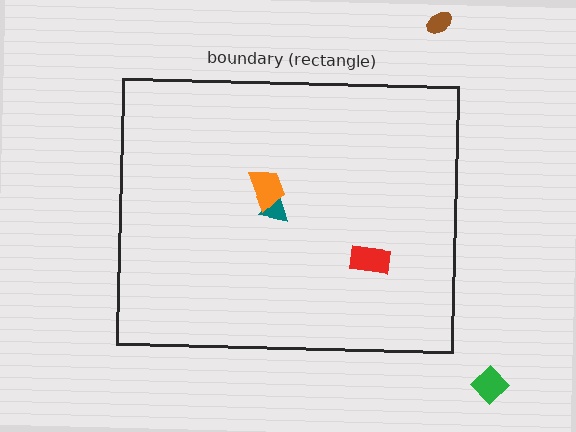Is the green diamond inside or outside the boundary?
Outside.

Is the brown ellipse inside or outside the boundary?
Outside.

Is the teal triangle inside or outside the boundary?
Inside.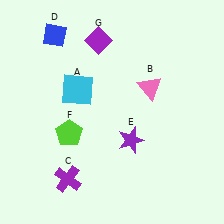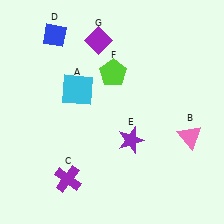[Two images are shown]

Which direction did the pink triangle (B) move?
The pink triangle (B) moved down.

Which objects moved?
The objects that moved are: the pink triangle (B), the lime pentagon (F).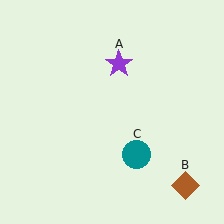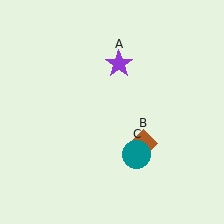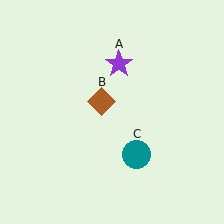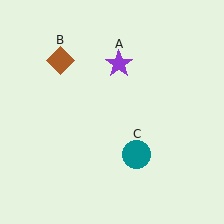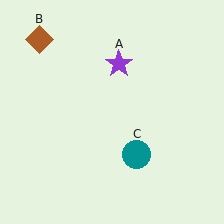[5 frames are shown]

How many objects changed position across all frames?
1 object changed position: brown diamond (object B).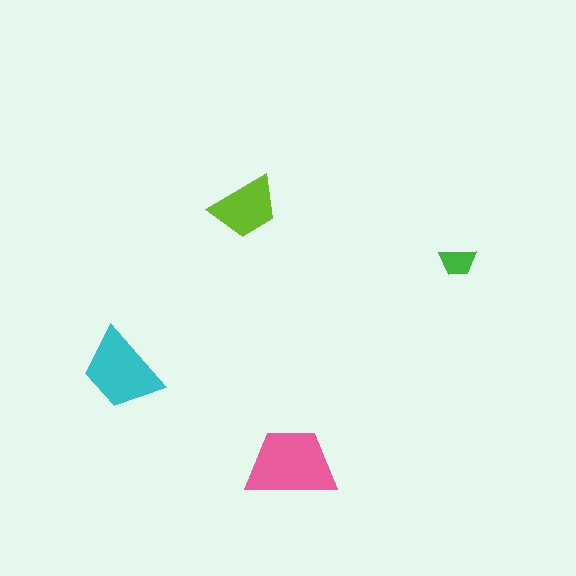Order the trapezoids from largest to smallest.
the pink one, the cyan one, the lime one, the green one.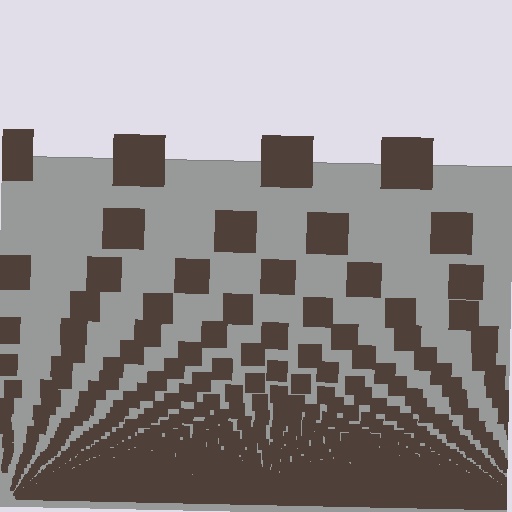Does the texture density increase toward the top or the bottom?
Density increases toward the bottom.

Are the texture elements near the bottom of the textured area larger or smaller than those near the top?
Smaller. The gradient is inverted — elements near the bottom are smaller and denser.